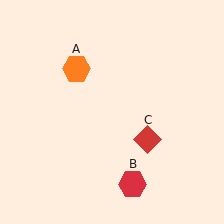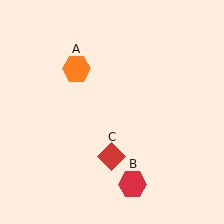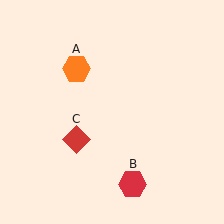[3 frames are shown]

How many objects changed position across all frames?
1 object changed position: red diamond (object C).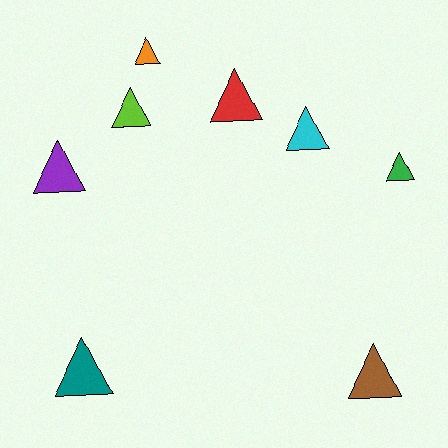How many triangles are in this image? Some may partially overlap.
There are 8 triangles.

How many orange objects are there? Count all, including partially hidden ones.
There is 1 orange object.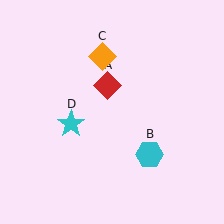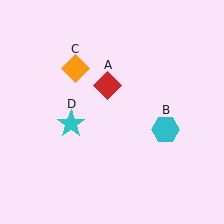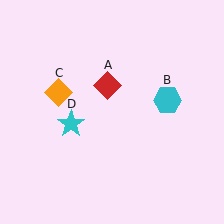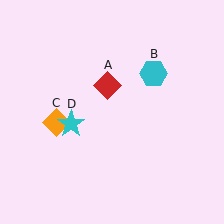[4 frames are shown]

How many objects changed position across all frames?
2 objects changed position: cyan hexagon (object B), orange diamond (object C).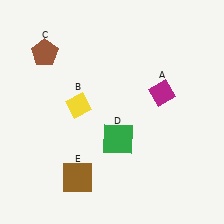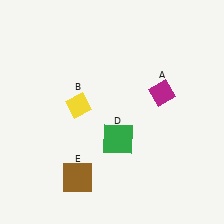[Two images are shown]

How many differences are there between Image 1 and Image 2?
There is 1 difference between the two images.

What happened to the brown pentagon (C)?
The brown pentagon (C) was removed in Image 2. It was in the top-left area of Image 1.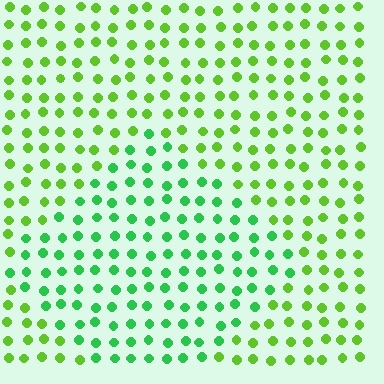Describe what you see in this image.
The image is filled with small lime elements in a uniform arrangement. A diamond-shaped region is visible where the elements are tinted to a slightly different hue, forming a subtle color boundary.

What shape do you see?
I see a diamond.